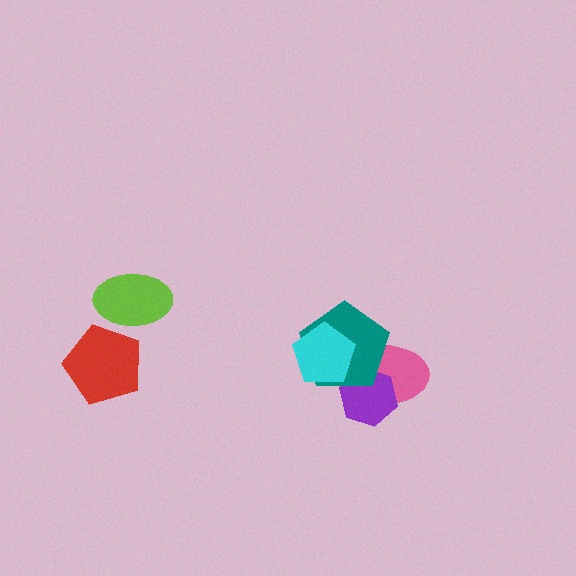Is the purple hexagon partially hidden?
Yes, it is partially covered by another shape.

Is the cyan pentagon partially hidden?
No, no other shape covers it.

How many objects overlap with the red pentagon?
1 object overlaps with the red pentagon.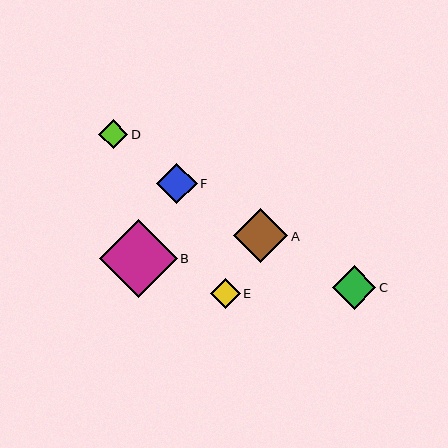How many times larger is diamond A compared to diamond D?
Diamond A is approximately 1.9 times the size of diamond D.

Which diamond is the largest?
Diamond B is the largest with a size of approximately 78 pixels.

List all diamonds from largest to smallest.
From largest to smallest: B, A, C, F, E, D.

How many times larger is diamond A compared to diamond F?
Diamond A is approximately 1.3 times the size of diamond F.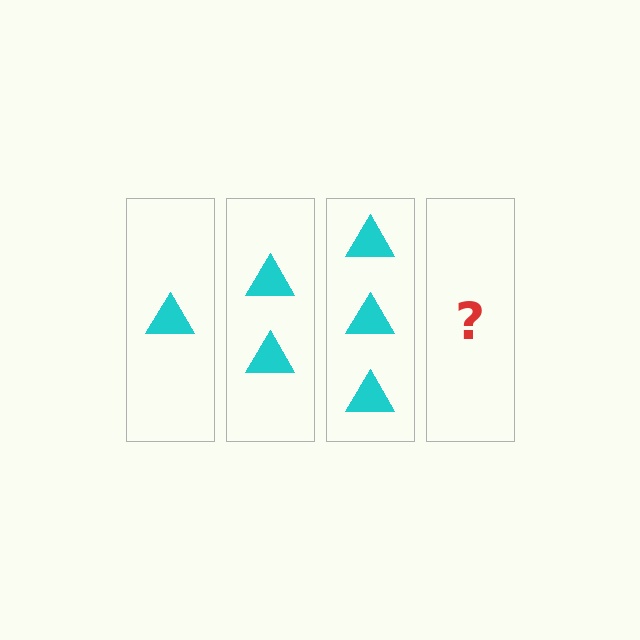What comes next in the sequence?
The next element should be 4 triangles.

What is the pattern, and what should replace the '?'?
The pattern is that each step adds one more triangle. The '?' should be 4 triangles.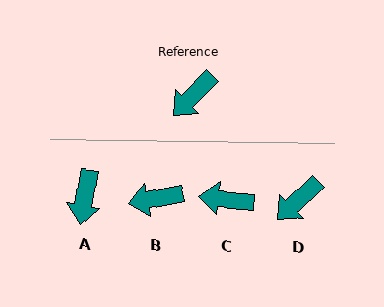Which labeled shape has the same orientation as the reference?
D.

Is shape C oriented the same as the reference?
No, it is off by about 50 degrees.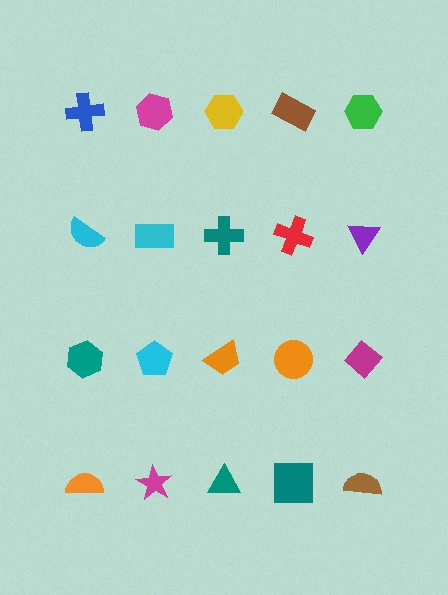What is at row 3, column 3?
An orange trapezoid.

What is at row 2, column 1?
A cyan semicircle.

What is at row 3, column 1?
A teal hexagon.